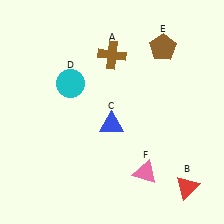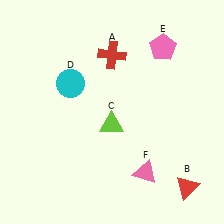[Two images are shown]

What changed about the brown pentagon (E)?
In Image 1, E is brown. In Image 2, it changed to pink.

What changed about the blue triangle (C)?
In Image 1, C is blue. In Image 2, it changed to lime.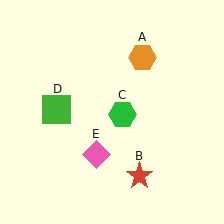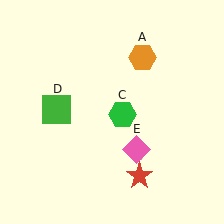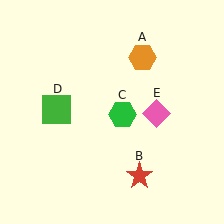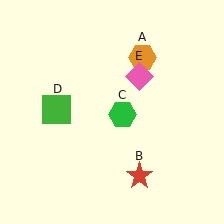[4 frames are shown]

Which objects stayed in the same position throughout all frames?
Orange hexagon (object A) and red star (object B) and green hexagon (object C) and green square (object D) remained stationary.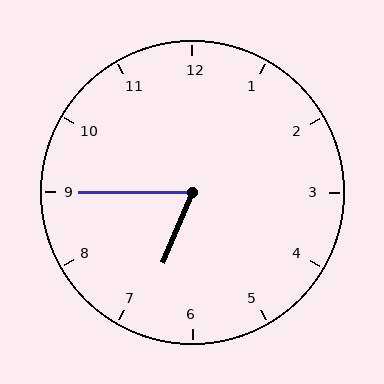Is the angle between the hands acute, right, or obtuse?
It is acute.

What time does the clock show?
6:45.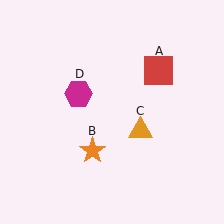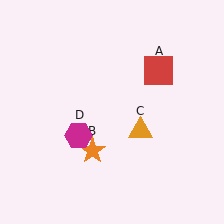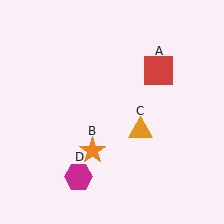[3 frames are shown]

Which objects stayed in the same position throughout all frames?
Red square (object A) and orange star (object B) and orange triangle (object C) remained stationary.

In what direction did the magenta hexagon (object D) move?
The magenta hexagon (object D) moved down.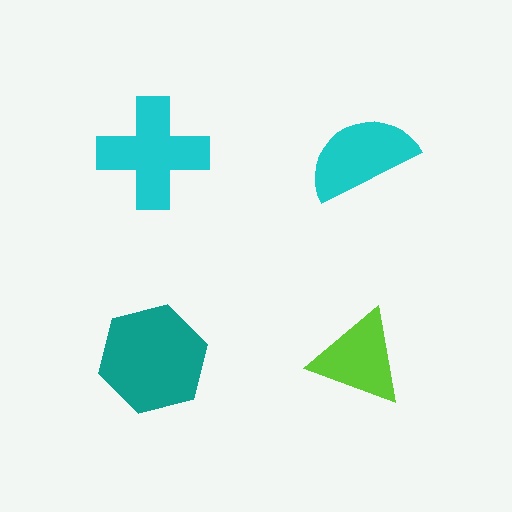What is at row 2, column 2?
A lime triangle.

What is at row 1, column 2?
A cyan semicircle.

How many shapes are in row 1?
2 shapes.